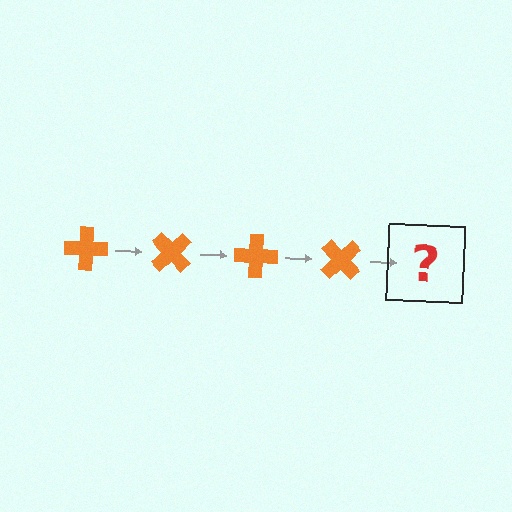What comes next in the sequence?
The next element should be an orange cross rotated 180 degrees.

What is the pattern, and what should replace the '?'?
The pattern is that the cross rotates 45 degrees each step. The '?' should be an orange cross rotated 180 degrees.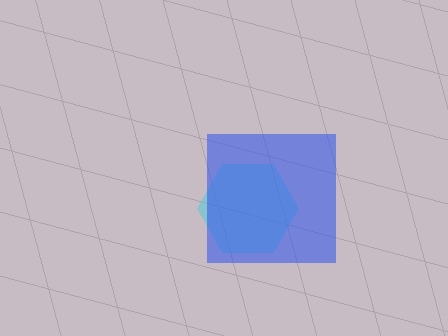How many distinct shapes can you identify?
There are 2 distinct shapes: a cyan hexagon, a blue square.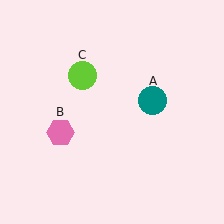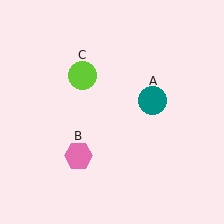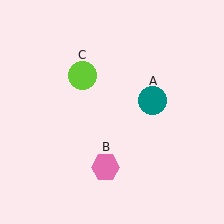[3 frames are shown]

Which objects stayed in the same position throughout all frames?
Teal circle (object A) and lime circle (object C) remained stationary.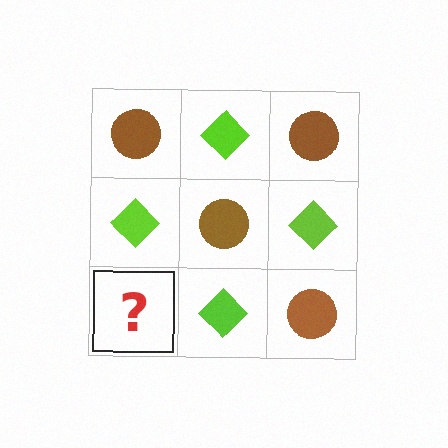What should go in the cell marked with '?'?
The missing cell should contain a brown circle.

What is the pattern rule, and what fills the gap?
The rule is that it alternates brown circle and lime diamond in a checkerboard pattern. The gap should be filled with a brown circle.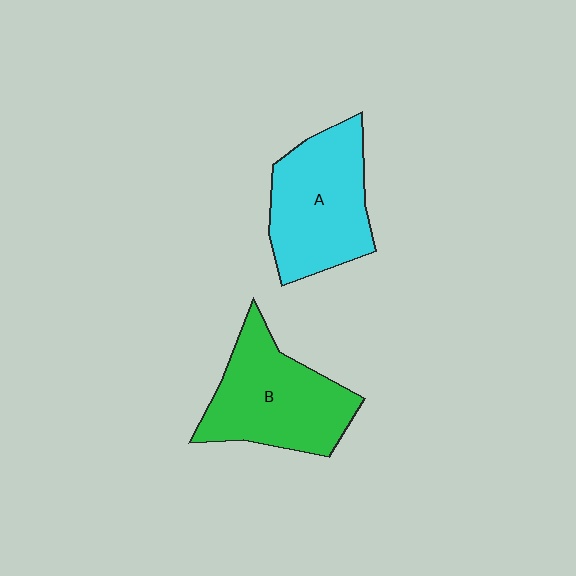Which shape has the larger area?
Shape B (green).